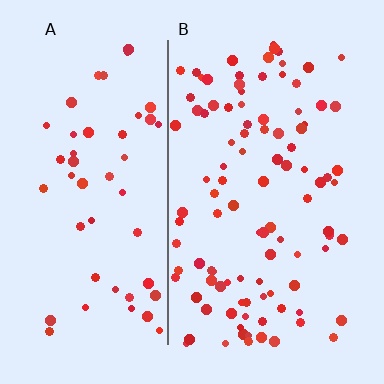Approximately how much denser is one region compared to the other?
Approximately 2.0× — region B over region A.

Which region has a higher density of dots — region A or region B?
B (the right).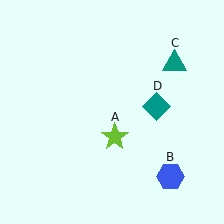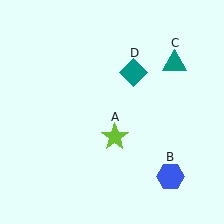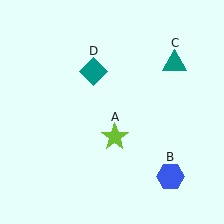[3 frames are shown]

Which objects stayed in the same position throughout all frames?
Lime star (object A) and blue hexagon (object B) and teal triangle (object C) remained stationary.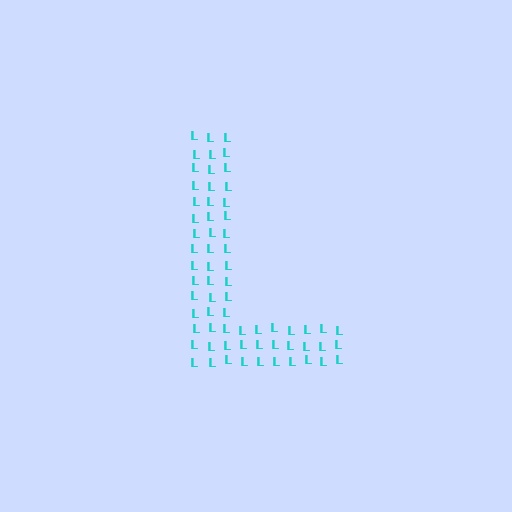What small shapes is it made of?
It is made of small letter L's.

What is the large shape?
The large shape is the letter L.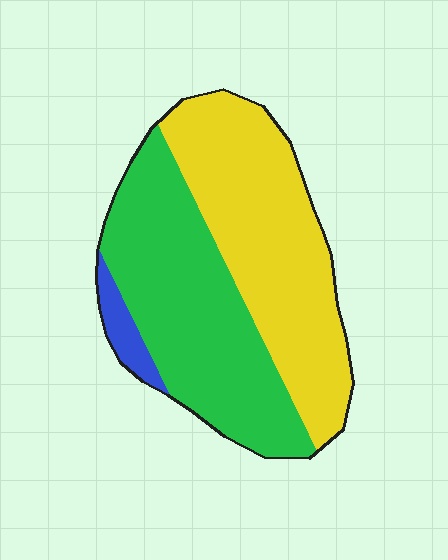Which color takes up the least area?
Blue, at roughly 5%.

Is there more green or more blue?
Green.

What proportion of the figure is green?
Green covers around 45% of the figure.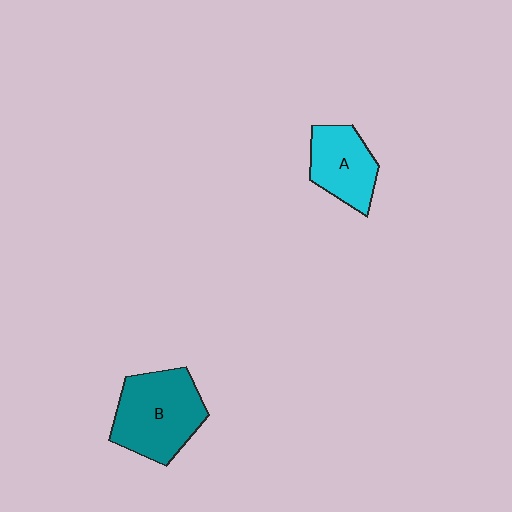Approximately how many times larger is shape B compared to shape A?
Approximately 1.5 times.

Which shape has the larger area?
Shape B (teal).